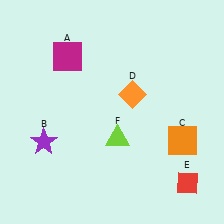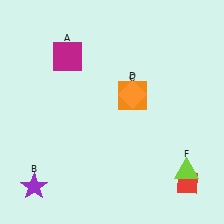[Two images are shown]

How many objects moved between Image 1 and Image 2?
3 objects moved between the two images.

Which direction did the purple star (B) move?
The purple star (B) moved down.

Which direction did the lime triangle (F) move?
The lime triangle (F) moved right.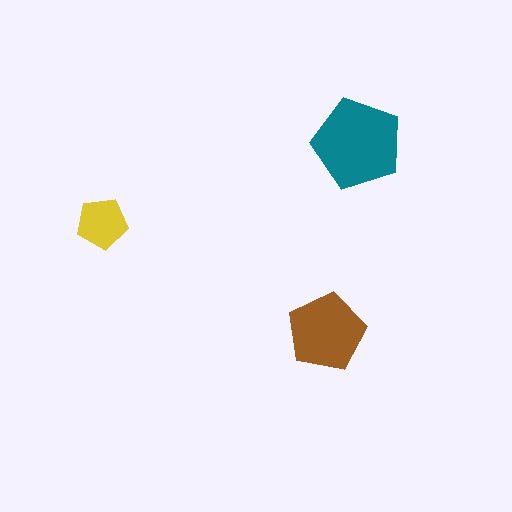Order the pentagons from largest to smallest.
the teal one, the brown one, the yellow one.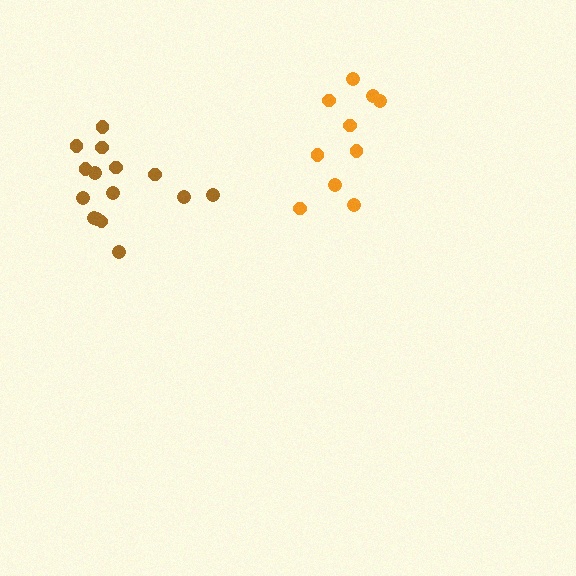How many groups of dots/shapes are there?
There are 2 groups.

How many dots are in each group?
Group 1: 15 dots, Group 2: 10 dots (25 total).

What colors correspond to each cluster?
The clusters are colored: brown, orange.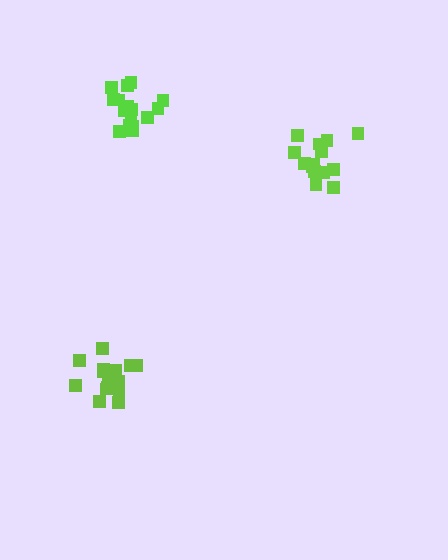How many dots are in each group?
Group 1: 14 dots, Group 2: 16 dots, Group 3: 16 dots (46 total).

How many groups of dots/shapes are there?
There are 3 groups.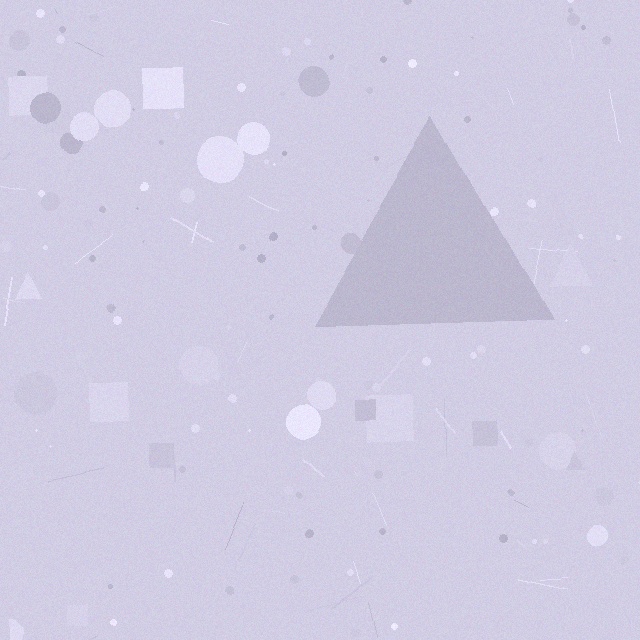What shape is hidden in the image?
A triangle is hidden in the image.